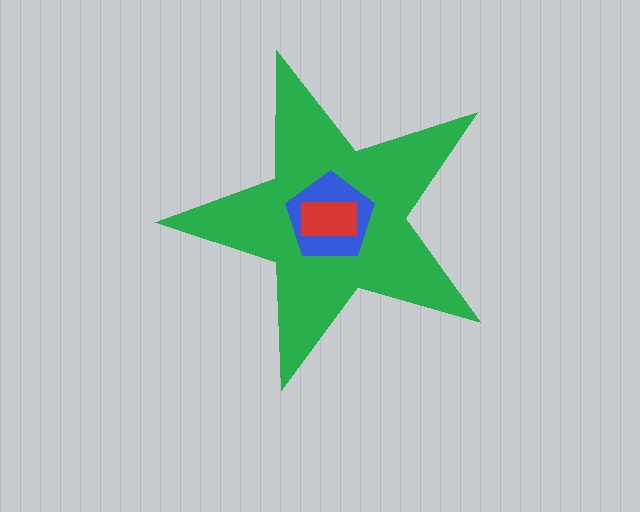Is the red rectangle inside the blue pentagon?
Yes.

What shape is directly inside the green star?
The blue pentagon.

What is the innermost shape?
The red rectangle.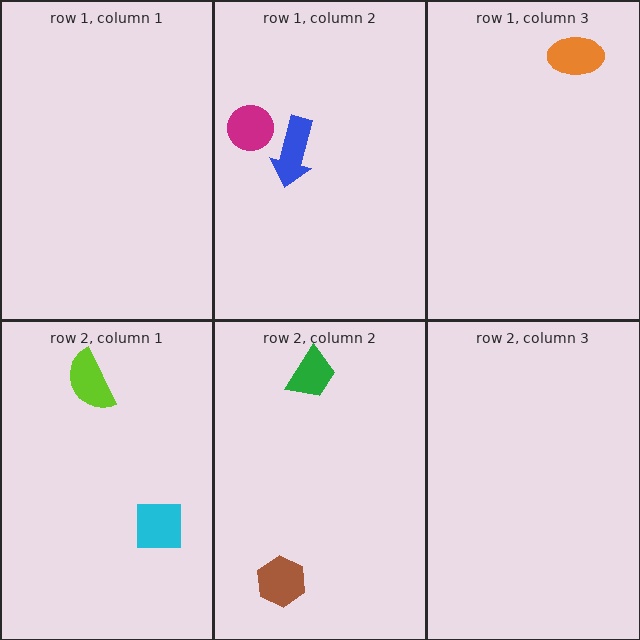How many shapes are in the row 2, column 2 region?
2.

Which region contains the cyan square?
The row 2, column 1 region.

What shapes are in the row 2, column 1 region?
The cyan square, the lime semicircle.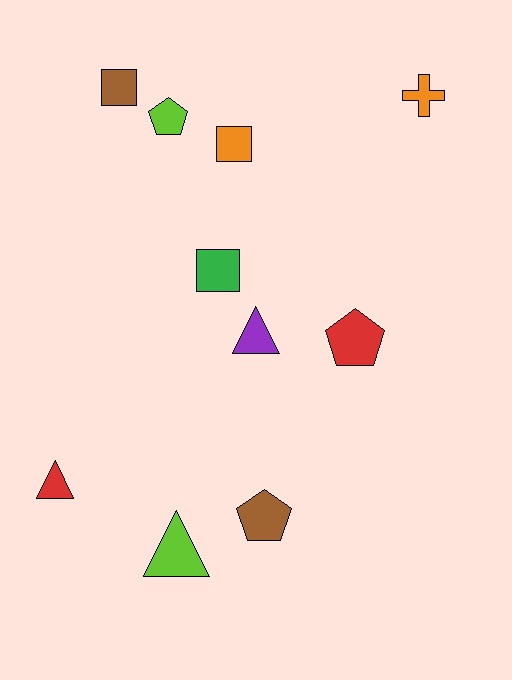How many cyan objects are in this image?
There are no cyan objects.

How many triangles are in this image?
There are 3 triangles.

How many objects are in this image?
There are 10 objects.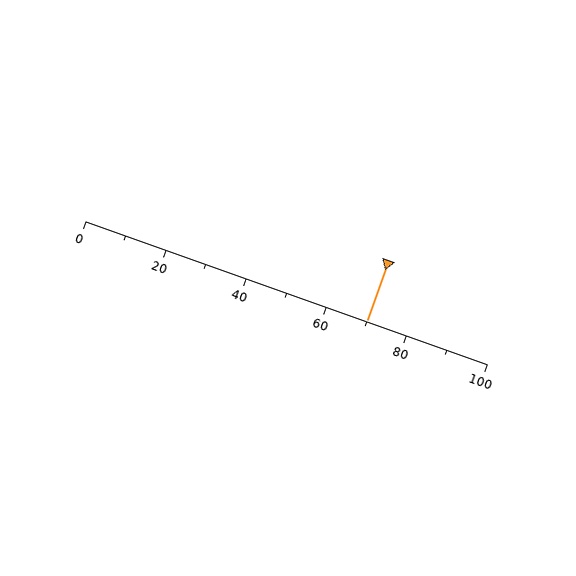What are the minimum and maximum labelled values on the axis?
The axis runs from 0 to 100.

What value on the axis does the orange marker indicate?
The marker indicates approximately 70.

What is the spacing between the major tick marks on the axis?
The major ticks are spaced 20 apart.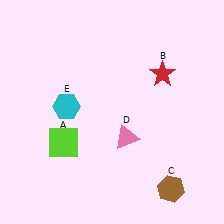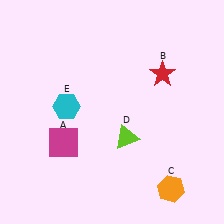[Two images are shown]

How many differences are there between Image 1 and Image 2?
There are 3 differences between the two images.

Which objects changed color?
A changed from lime to magenta. C changed from brown to orange. D changed from pink to lime.